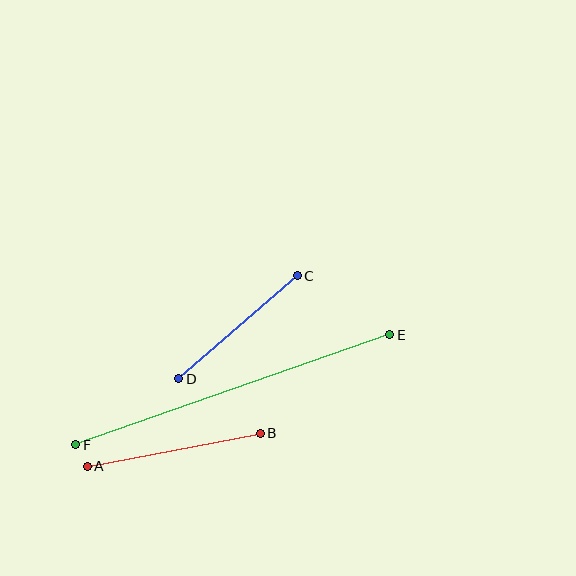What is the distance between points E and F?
The distance is approximately 333 pixels.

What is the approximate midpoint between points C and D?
The midpoint is at approximately (238, 327) pixels.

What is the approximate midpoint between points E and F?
The midpoint is at approximately (233, 390) pixels.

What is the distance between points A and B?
The distance is approximately 176 pixels.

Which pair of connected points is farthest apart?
Points E and F are farthest apart.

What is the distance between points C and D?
The distance is approximately 157 pixels.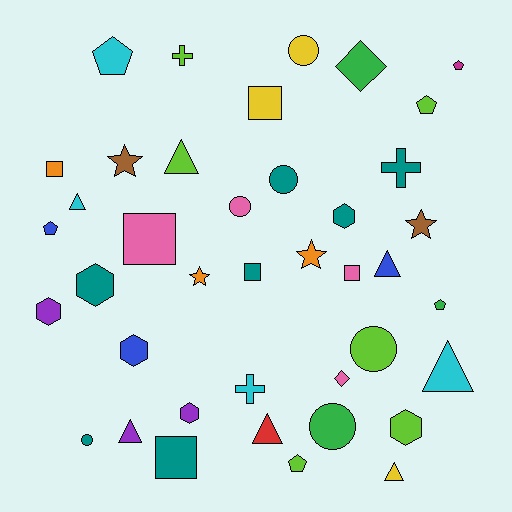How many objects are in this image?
There are 40 objects.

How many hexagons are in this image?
There are 6 hexagons.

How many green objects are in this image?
There are 3 green objects.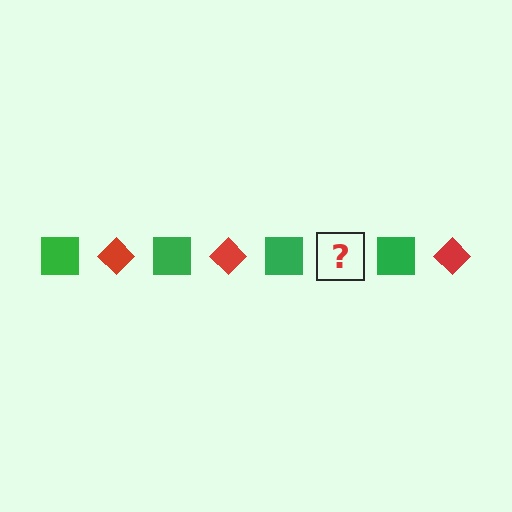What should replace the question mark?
The question mark should be replaced with a red diamond.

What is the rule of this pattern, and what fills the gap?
The rule is that the pattern alternates between green square and red diamond. The gap should be filled with a red diamond.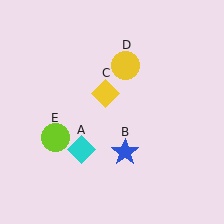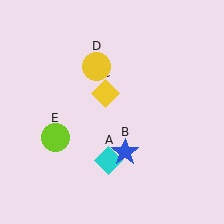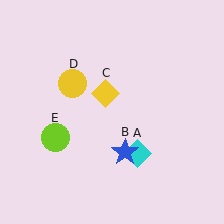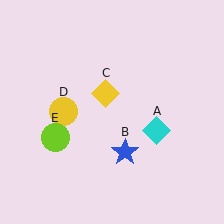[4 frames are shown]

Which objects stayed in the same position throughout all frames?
Blue star (object B) and yellow diamond (object C) and lime circle (object E) remained stationary.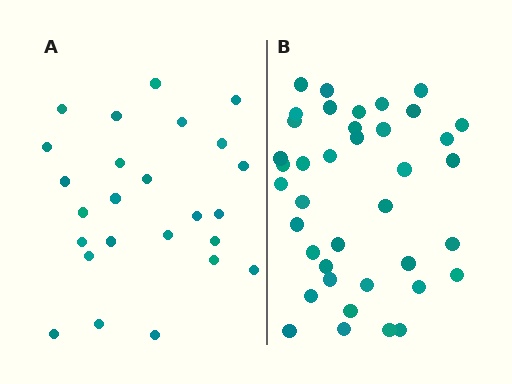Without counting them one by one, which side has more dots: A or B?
Region B (the right region) has more dots.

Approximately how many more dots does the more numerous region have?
Region B has approximately 15 more dots than region A.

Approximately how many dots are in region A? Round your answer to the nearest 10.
About 20 dots. (The exact count is 25, which rounds to 20.)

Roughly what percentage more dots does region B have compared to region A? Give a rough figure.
About 55% more.